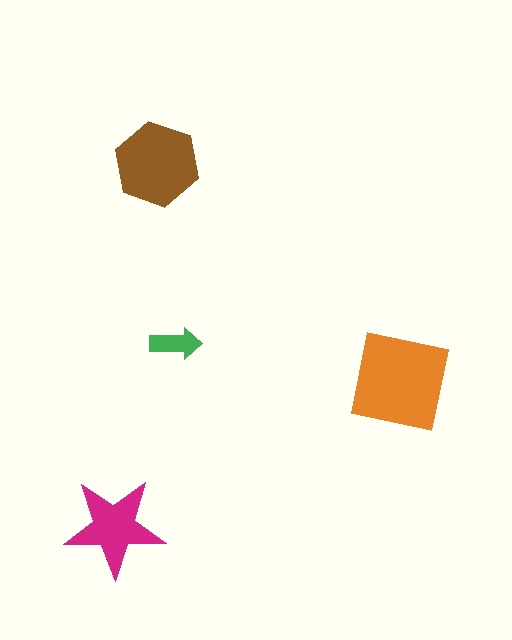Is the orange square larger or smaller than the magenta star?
Larger.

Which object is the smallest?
The green arrow.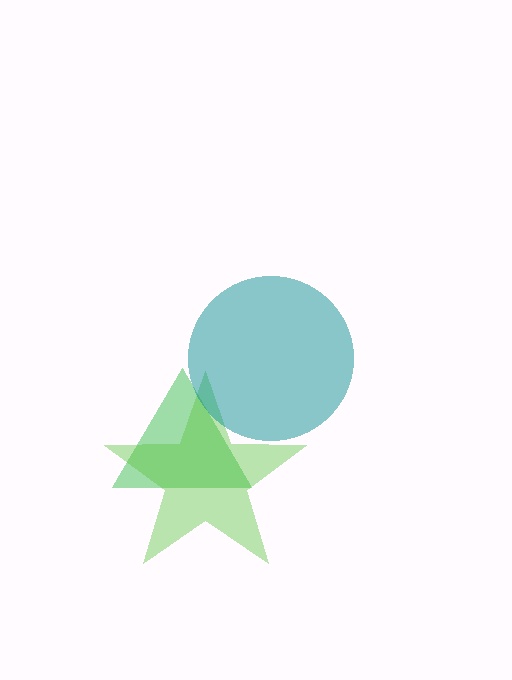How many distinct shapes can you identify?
There are 3 distinct shapes: a green triangle, a lime star, a teal circle.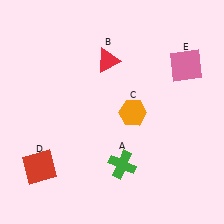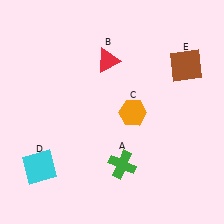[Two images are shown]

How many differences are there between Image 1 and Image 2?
There are 2 differences between the two images.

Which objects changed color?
D changed from red to cyan. E changed from pink to brown.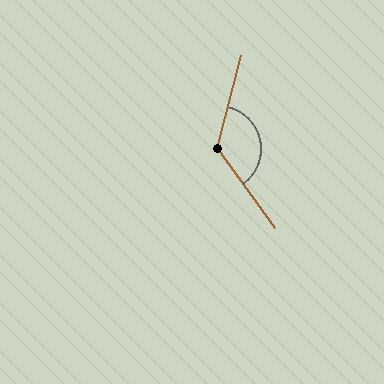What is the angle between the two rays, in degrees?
Approximately 130 degrees.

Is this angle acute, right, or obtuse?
It is obtuse.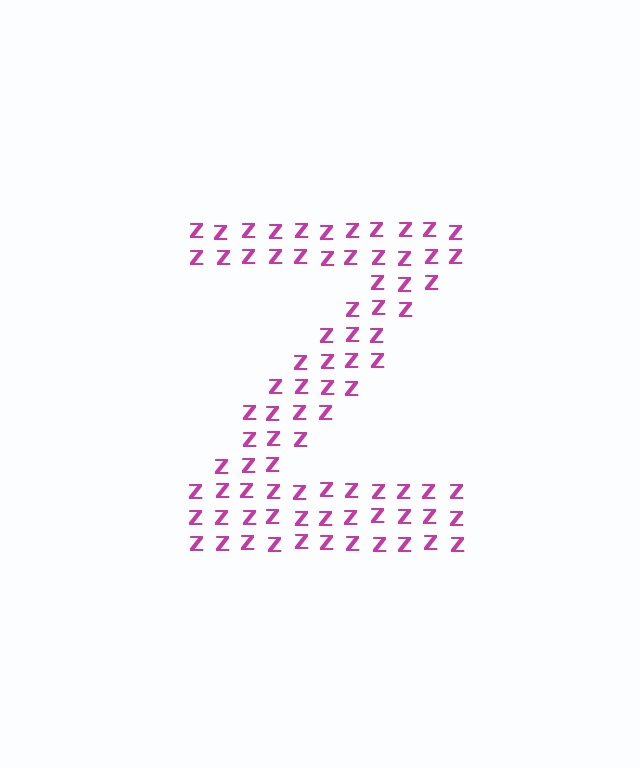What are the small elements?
The small elements are letter Z's.